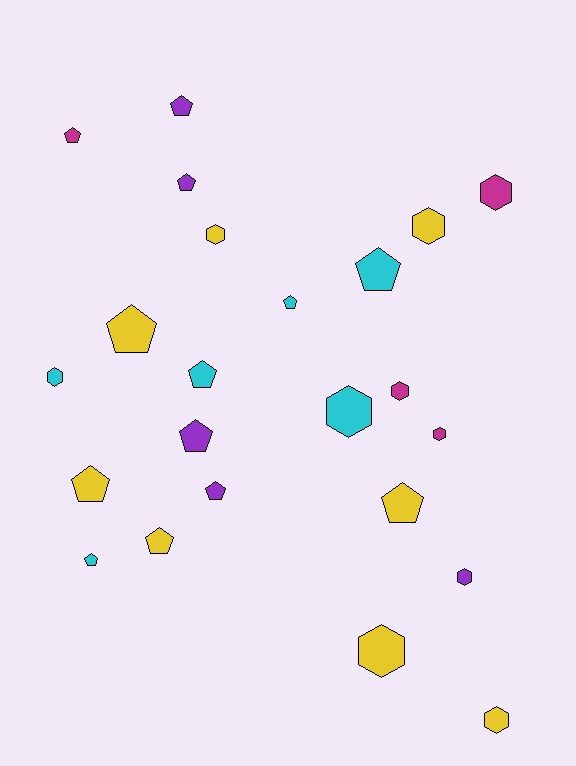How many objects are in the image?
There are 23 objects.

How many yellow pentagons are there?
There are 4 yellow pentagons.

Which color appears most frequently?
Yellow, with 8 objects.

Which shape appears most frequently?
Pentagon, with 13 objects.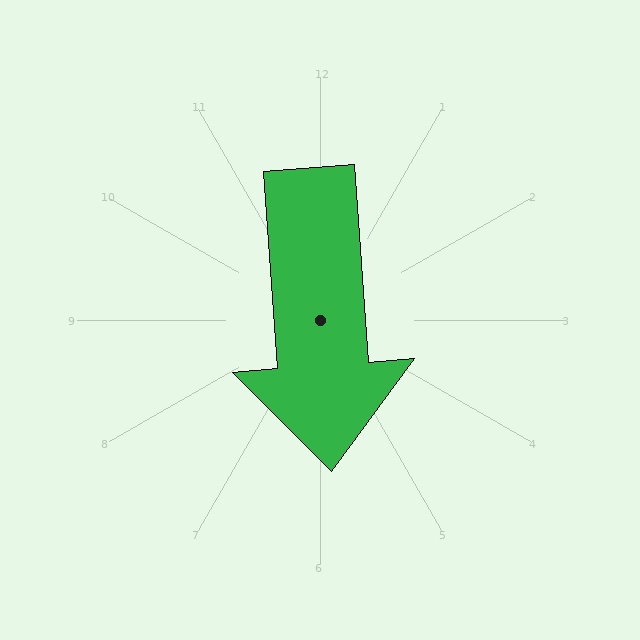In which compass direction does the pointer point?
South.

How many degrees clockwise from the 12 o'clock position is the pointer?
Approximately 176 degrees.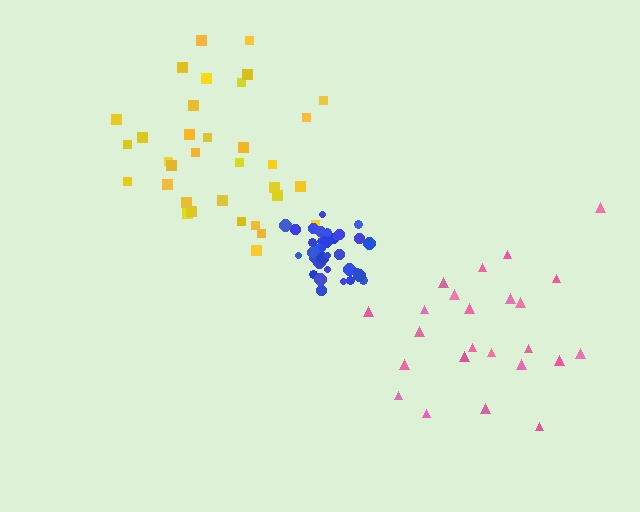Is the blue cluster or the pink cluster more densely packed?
Blue.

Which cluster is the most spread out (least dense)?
Pink.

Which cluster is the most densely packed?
Blue.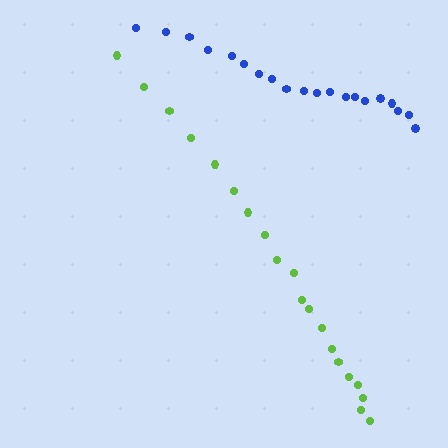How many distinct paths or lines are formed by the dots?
There are 2 distinct paths.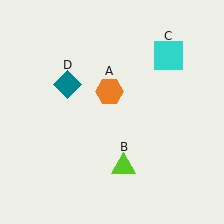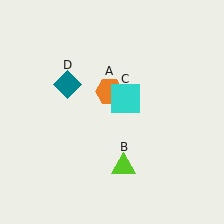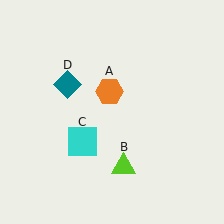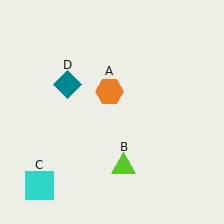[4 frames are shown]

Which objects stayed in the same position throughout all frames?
Orange hexagon (object A) and lime triangle (object B) and teal diamond (object D) remained stationary.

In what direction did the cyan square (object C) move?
The cyan square (object C) moved down and to the left.